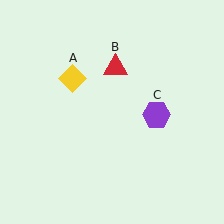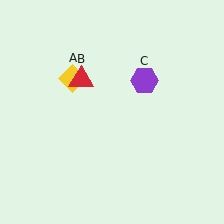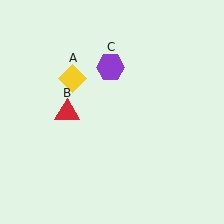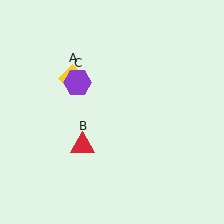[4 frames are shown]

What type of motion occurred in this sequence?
The red triangle (object B), purple hexagon (object C) rotated counterclockwise around the center of the scene.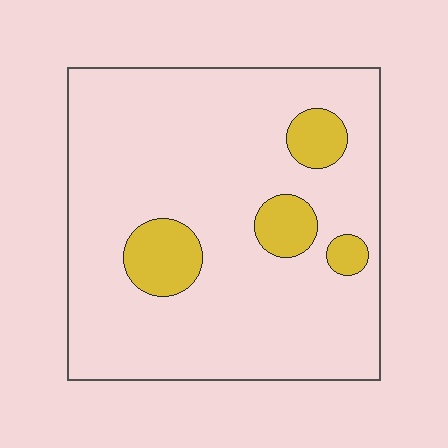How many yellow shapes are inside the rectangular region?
4.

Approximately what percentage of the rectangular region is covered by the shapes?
Approximately 15%.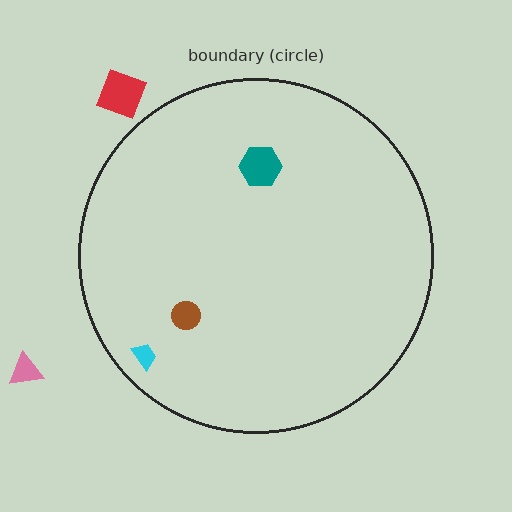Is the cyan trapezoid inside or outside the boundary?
Inside.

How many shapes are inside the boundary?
3 inside, 2 outside.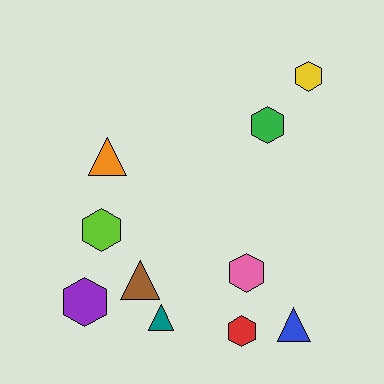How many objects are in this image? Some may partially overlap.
There are 10 objects.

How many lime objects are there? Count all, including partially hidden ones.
There is 1 lime object.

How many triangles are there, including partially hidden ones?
There are 4 triangles.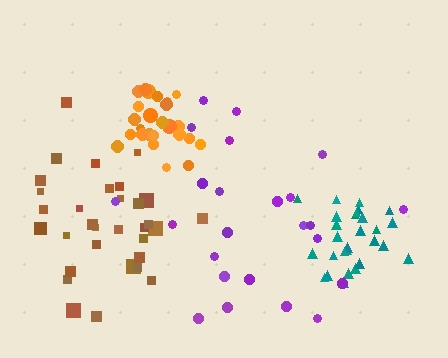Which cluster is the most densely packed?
Teal.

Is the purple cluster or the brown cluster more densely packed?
Brown.